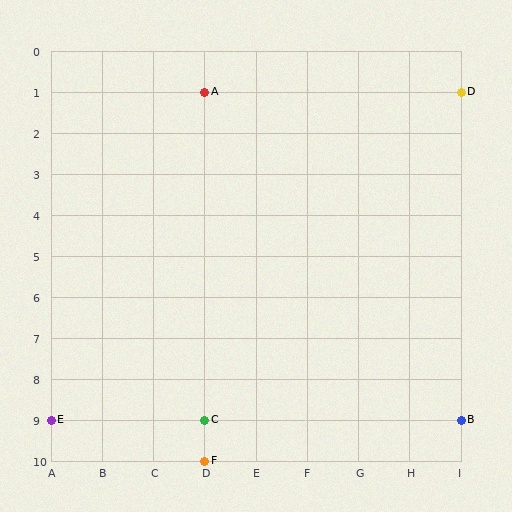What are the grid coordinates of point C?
Point C is at grid coordinates (D, 9).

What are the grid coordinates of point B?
Point B is at grid coordinates (I, 9).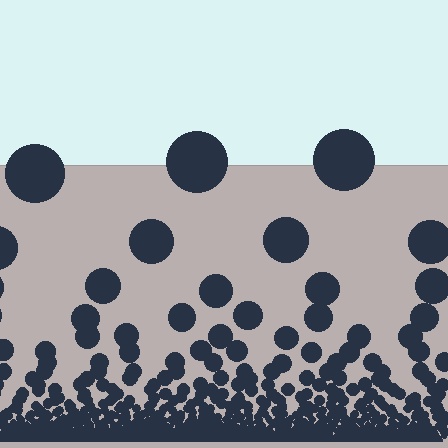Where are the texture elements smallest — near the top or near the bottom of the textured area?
Near the bottom.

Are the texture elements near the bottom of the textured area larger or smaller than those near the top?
Smaller. The gradient is inverted — elements near the bottom are smaller and denser.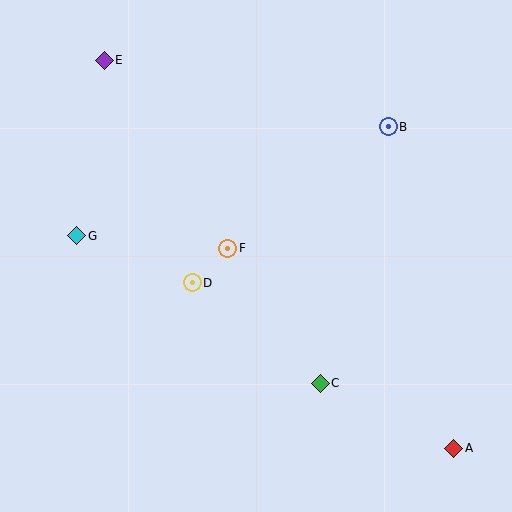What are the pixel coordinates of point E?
Point E is at (104, 60).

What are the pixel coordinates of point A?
Point A is at (454, 448).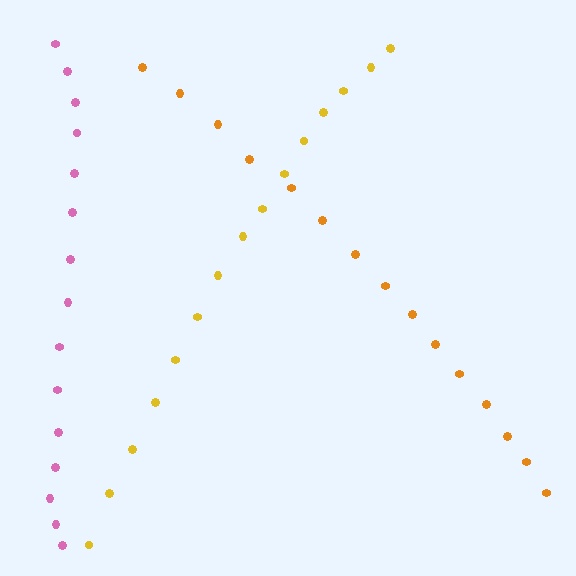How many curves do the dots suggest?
There are 3 distinct paths.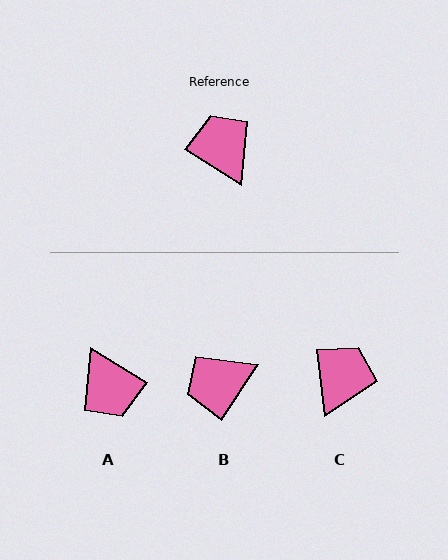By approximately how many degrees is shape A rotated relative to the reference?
Approximately 179 degrees clockwise.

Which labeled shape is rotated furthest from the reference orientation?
A, about 179 degrees away.